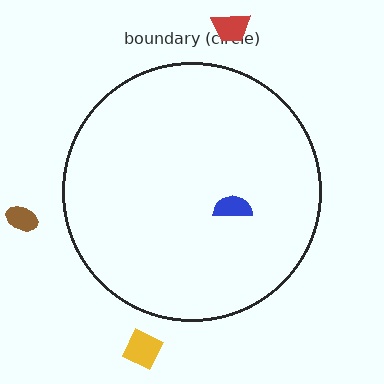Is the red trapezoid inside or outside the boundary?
Outside.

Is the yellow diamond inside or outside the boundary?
Outside.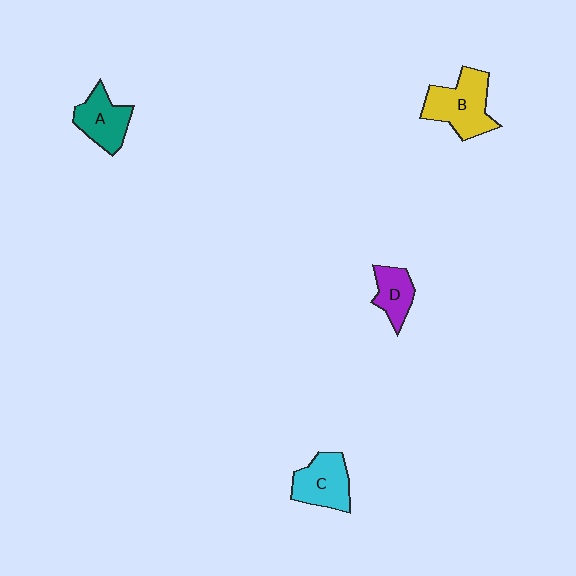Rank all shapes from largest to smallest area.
From largest to smallest: B (yellow), C (cyan), A (teal), D (purple).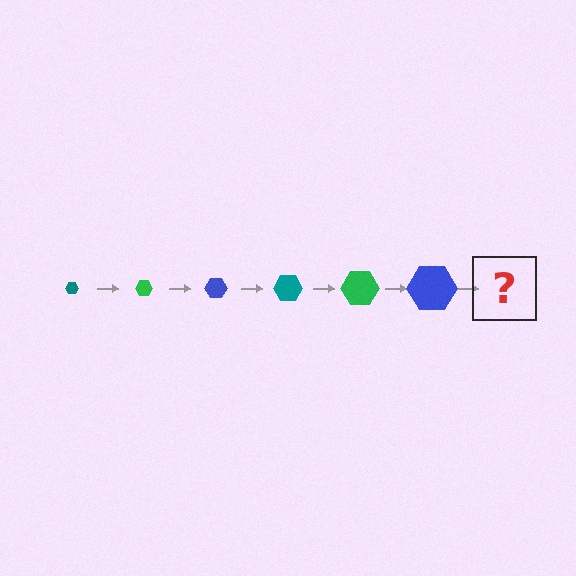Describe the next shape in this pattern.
It should be a teal hexagon, larger than the previous one.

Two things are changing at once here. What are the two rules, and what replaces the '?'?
The two rules are that the hexagon grows larger each step and the color cycles through teal, green, and blue. The '?' should be a teal hexagon, larger than the previous one.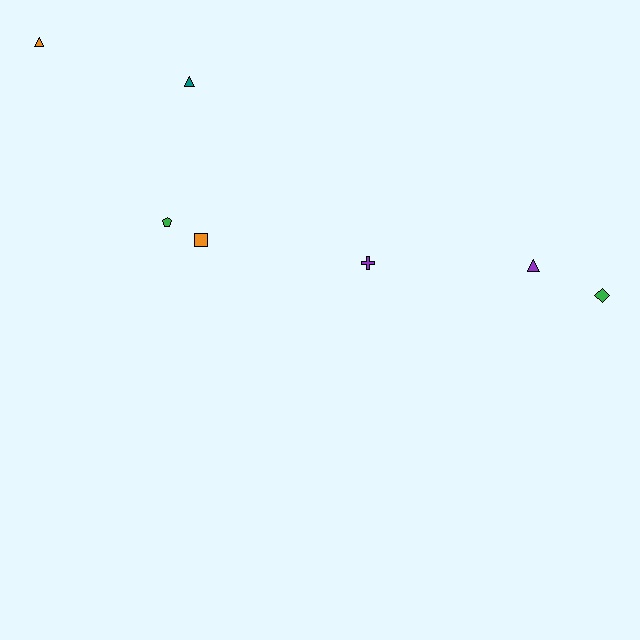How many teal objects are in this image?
There is 1 teal object.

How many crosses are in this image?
There is 1 cross.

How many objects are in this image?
There are 7 objects.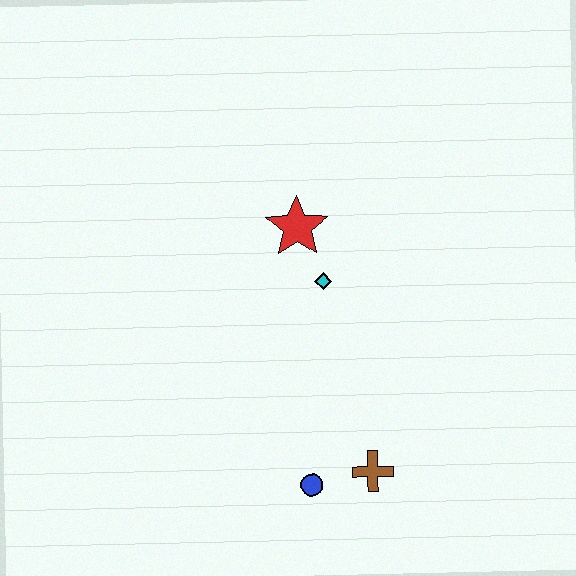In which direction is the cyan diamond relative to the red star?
The cyan diamond is below the red star.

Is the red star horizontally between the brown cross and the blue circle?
No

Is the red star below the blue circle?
No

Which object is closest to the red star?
The cyan diamond is closest to the red star.